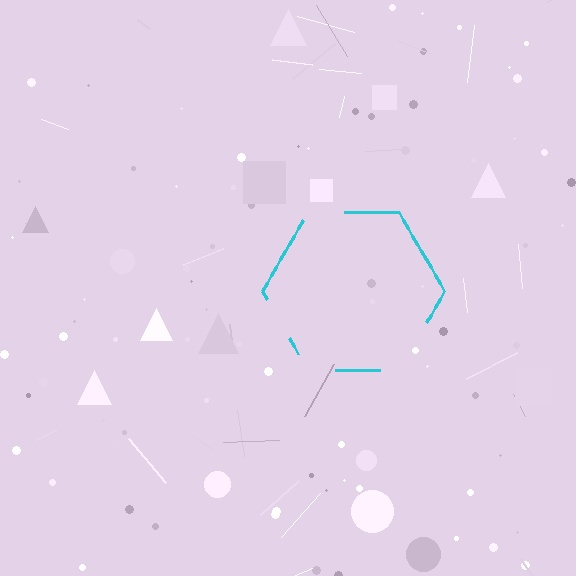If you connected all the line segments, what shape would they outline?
They would outline a hexagon.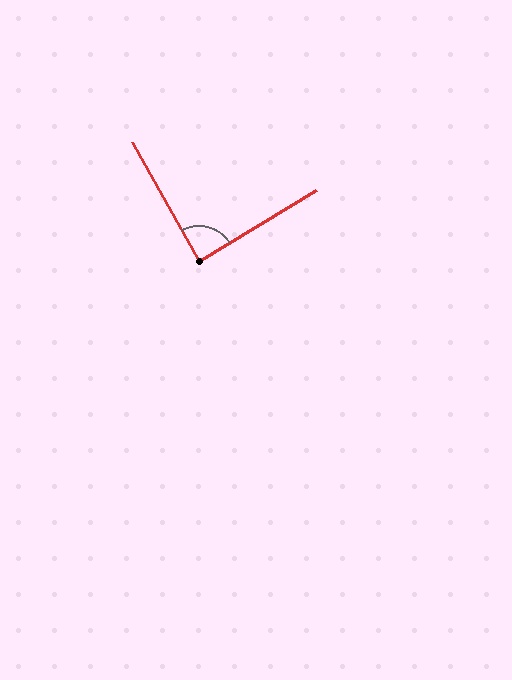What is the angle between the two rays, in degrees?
Approximately 88 degrees.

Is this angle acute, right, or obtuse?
It is approximately a right angle.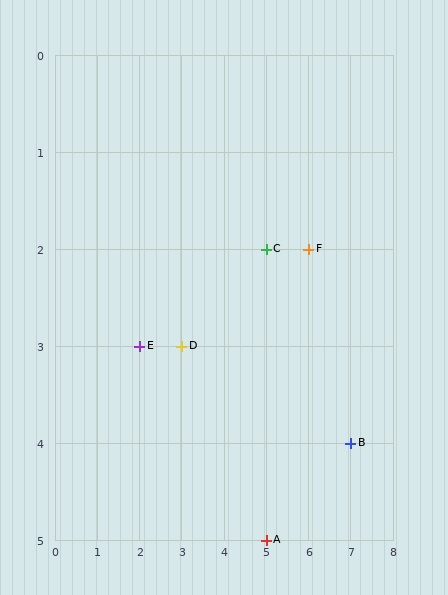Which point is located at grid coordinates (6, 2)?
Point F is at (6, 2).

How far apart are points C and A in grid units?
Points C and A are 3 rows apart.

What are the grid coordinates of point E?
Point E is at grid coordinates (2, 3).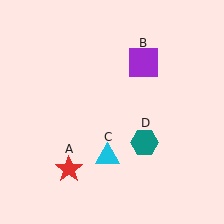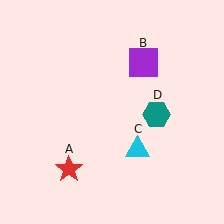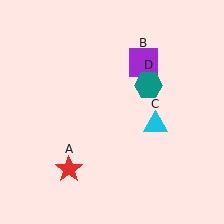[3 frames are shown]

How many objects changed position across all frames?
2 objects changed position: cyan triangle (object C), teal hexagon (object D).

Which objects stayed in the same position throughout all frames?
Red star (object A) and purple square (object B) remained stationary.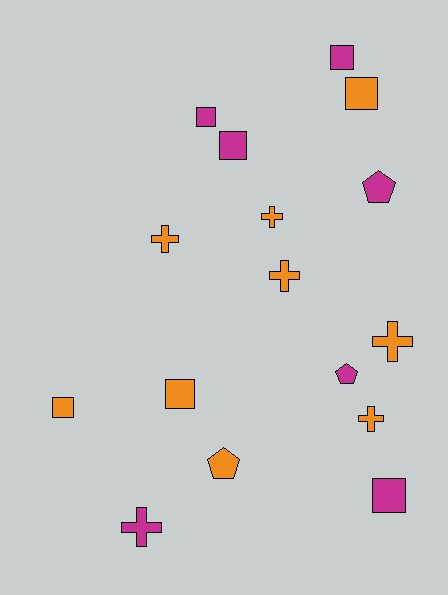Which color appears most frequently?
Orange, with 9 objects.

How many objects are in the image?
There are 16 objects.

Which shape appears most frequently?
Square, with 7 objects.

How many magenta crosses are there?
There is 1 magenta cross.